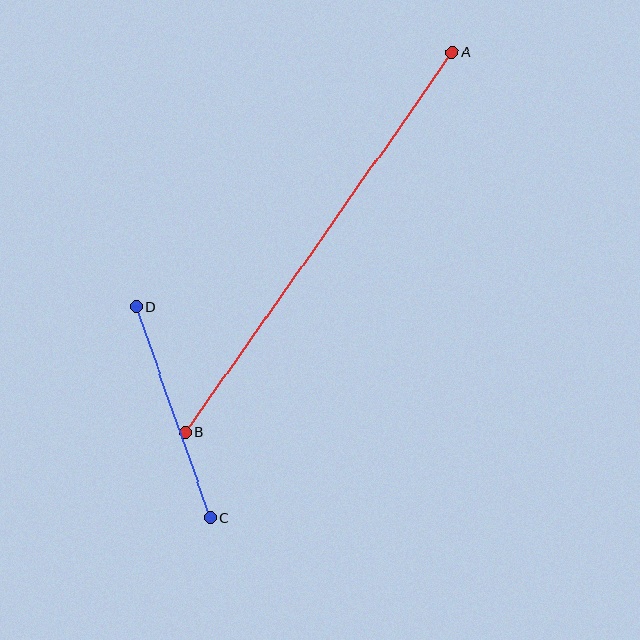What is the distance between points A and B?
The distance is approximately 464 pixels.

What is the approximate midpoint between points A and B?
The midpoint is at approximately (319, 242) pixels.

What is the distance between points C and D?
The distance is approximately 223 pixels.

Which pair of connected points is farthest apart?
Points A and B are farthest apart.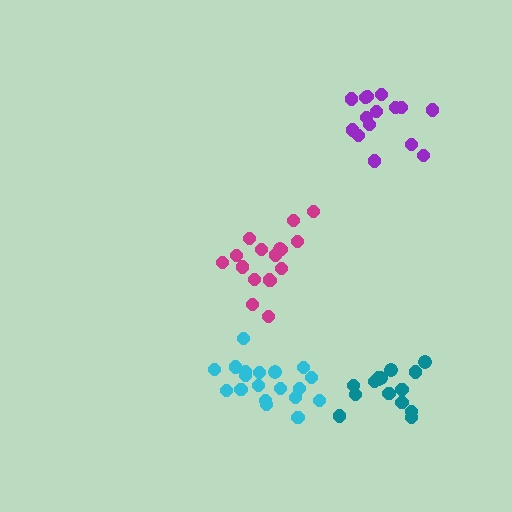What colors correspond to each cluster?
The clusters are colored: teal, magenta, purple, cyan.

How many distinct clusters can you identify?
There are 4 distinct clusters.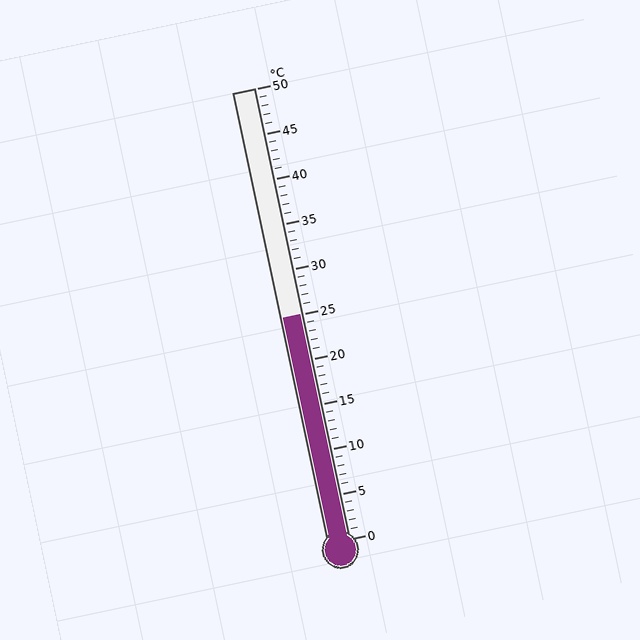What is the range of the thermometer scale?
The thermometer scale ranges from 0°C to 50°C.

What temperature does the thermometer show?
The thermometer shows approximately 25°C.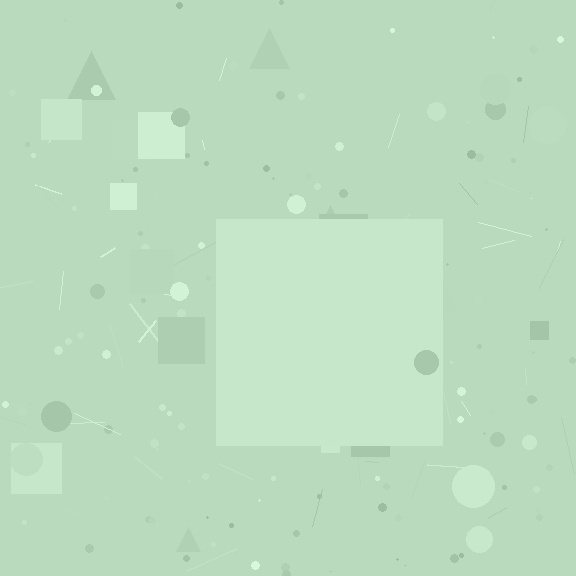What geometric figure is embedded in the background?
A square is embedded in the background.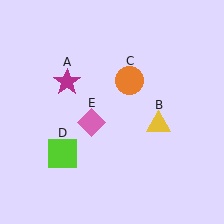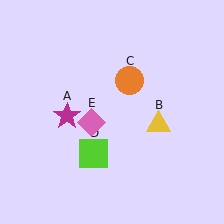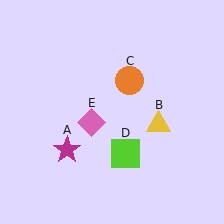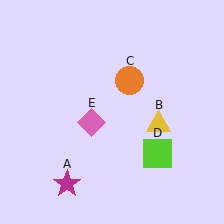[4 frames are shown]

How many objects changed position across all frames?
2 objects changed position: magenta star (object A), lime square (object D).